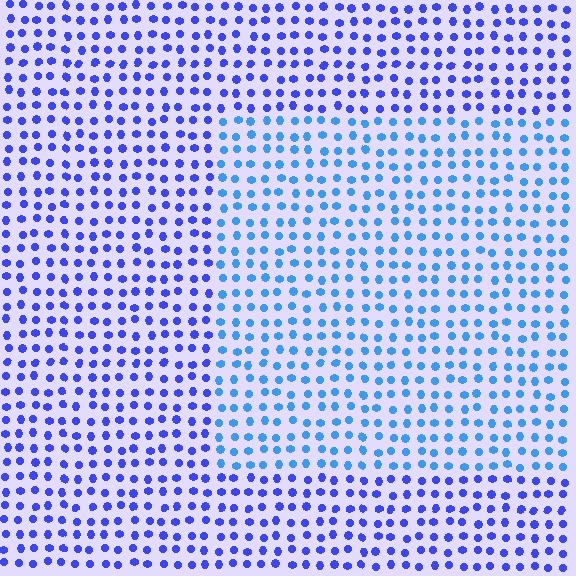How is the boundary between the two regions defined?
The boundary is defined purely by a slight shift in hue (about 30 degrees). Spacing, size, and orientation are identical on both sides.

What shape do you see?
I see a rectangle.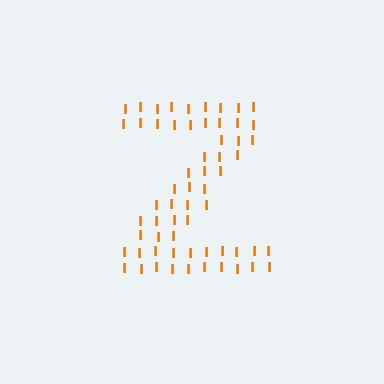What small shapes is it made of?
It is made of small letter I's.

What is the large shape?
The large shape is the letter Z.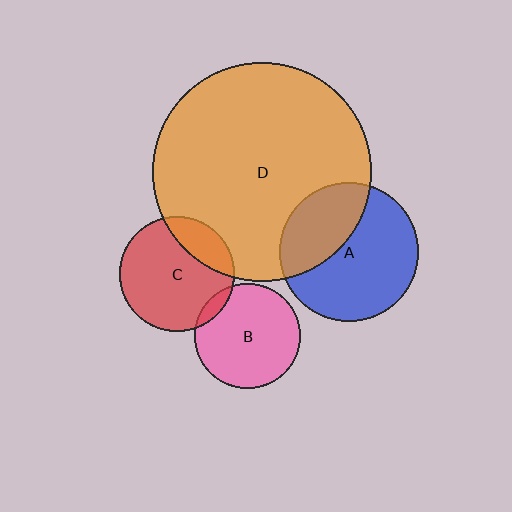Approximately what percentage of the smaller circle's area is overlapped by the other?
Approximately 35%.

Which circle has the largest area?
Circle D (orange).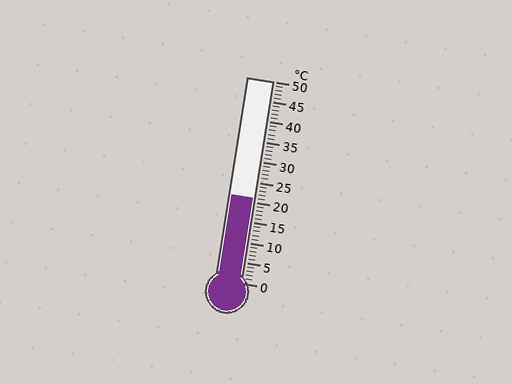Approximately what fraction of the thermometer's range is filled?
The thermometer is filled to approximately 40% of its range.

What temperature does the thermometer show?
The thermometer shows approximately 21°C.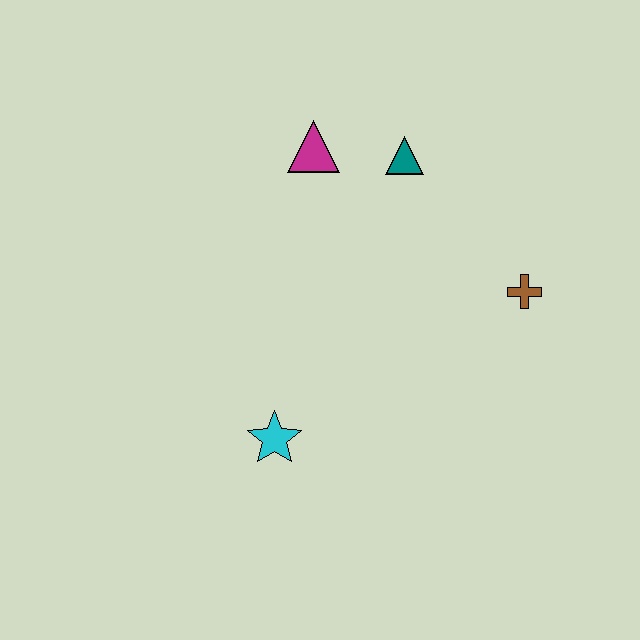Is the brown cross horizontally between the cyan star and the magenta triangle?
No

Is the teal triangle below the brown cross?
No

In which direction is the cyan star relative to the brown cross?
The cyan star is to the left of the brown cross.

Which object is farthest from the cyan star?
The teal triangle is farthest from the cyan star.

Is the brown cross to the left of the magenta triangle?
No